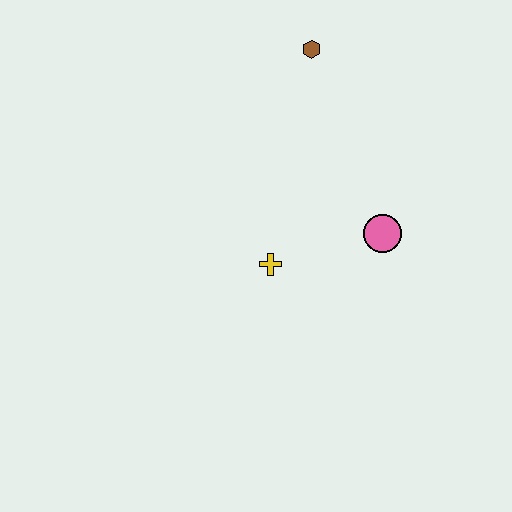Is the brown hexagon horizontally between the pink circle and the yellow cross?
Yes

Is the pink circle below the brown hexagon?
Yes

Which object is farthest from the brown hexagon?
The yellow cross is farthest from the brown hexagon.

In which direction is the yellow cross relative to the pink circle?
The yellow cross is to the left of the pink circle.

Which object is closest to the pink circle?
The yellow cross is closest to the pink circle.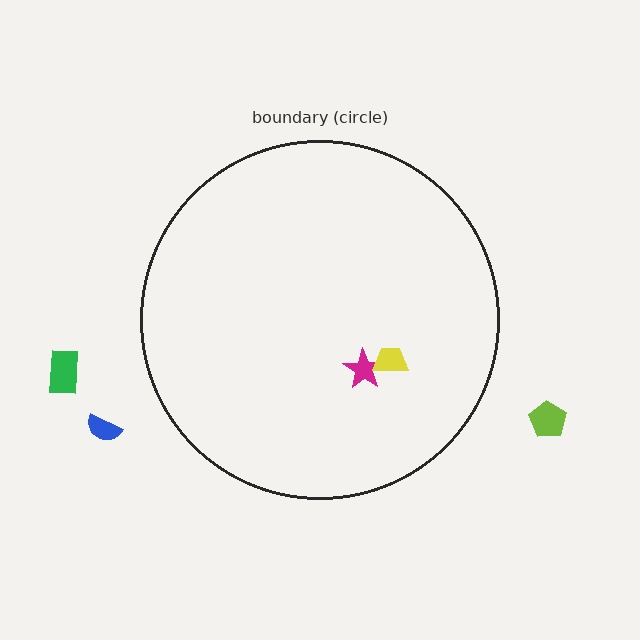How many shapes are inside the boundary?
2 inside, 3 outside.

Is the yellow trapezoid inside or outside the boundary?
Inside.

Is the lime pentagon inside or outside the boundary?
Outside.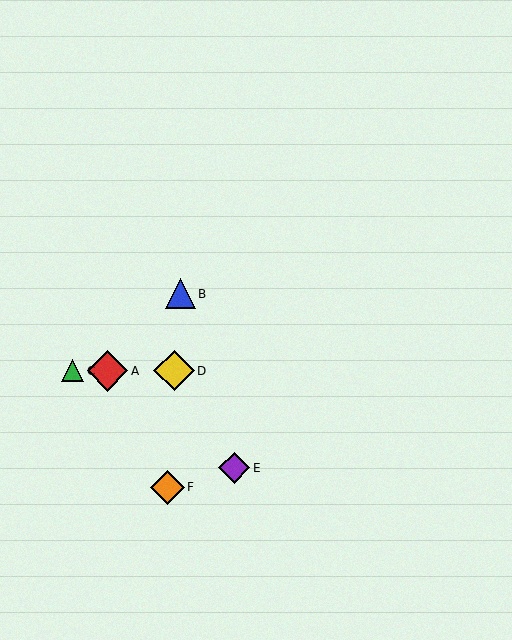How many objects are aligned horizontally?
3 objects (A, C, D) are aligned horizontally.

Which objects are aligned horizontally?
Objects A, C, D are aligned horizontally.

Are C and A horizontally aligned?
Yes, both are at y≈371.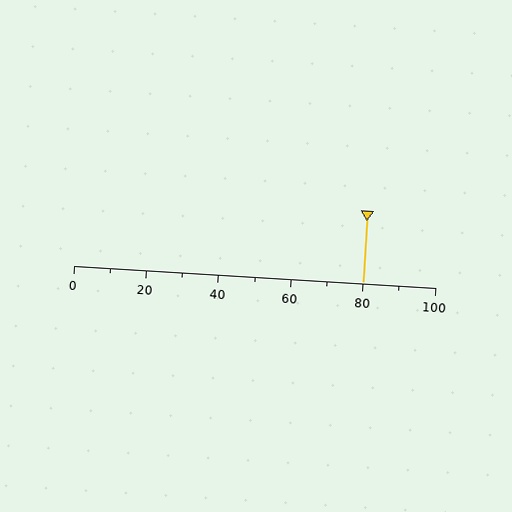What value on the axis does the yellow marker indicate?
The marker indicates approximately 80.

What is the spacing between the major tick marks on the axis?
The major ticks are spaced 20 apart.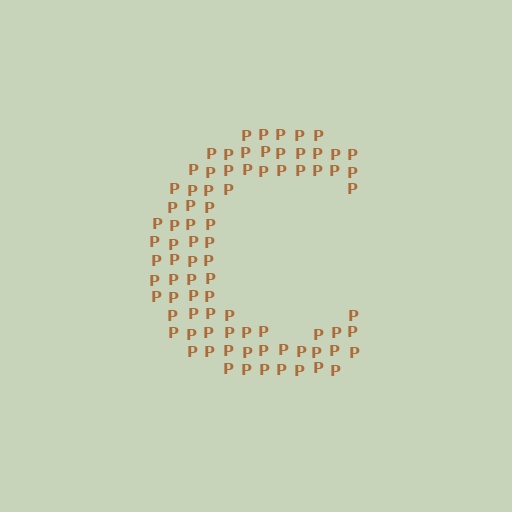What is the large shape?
The large shape is the letter C.